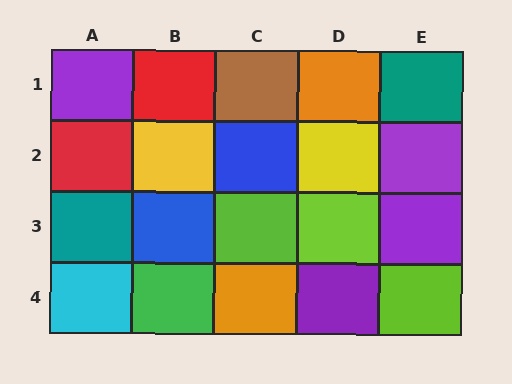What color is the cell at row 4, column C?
Orange.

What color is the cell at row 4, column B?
Green.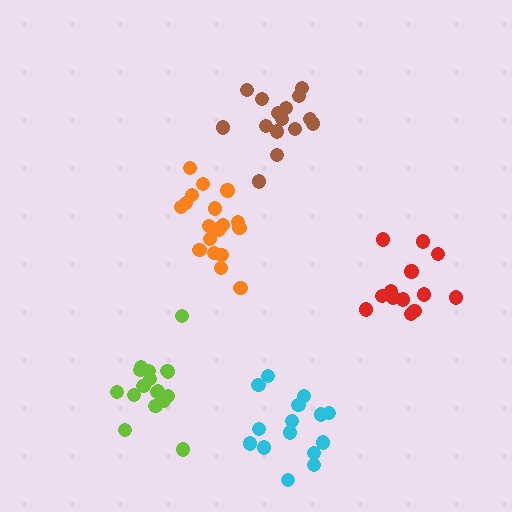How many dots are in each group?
Group 1: 14 dots, Group 2: 17 dots, Group 3: 18 dots, Group 4: 15 dots, Group 5: 15 dots (79 total).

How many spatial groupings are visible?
There are 5 spatial groupings.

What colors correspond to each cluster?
The clusters are colored: red, lime, orange, cyan, brown.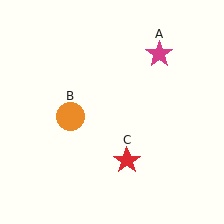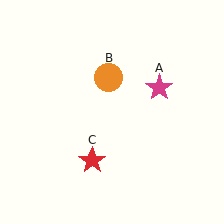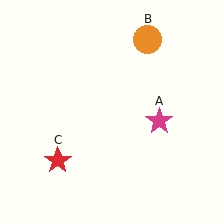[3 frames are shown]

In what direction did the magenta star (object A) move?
The magenta star (object A) moved down.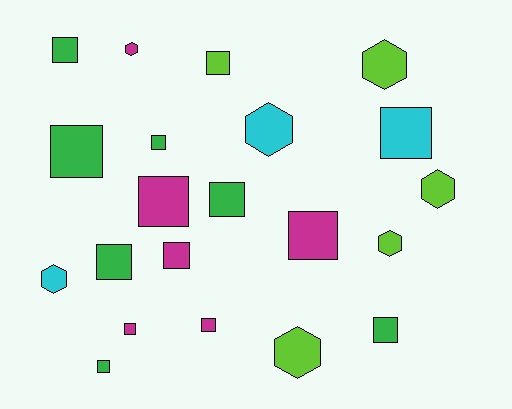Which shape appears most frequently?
Square, with 14 objects.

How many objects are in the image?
There are 21 objects.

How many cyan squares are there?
There is 1 cyan square.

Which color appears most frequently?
Green, with 7 objects.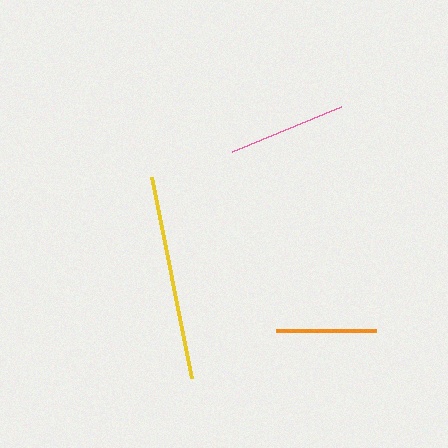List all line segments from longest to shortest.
From longest to shortest: yellow, pink, orange.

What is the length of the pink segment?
The pink segment is approximately 118 pixels long.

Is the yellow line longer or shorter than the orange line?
The yellow line is longer than the orange line.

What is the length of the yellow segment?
The yellow segment is approximately 205 pixels long.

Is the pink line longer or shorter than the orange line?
The pink line is longer than the orange line.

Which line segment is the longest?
The yellow line is the longest at approximately 205 pixels.